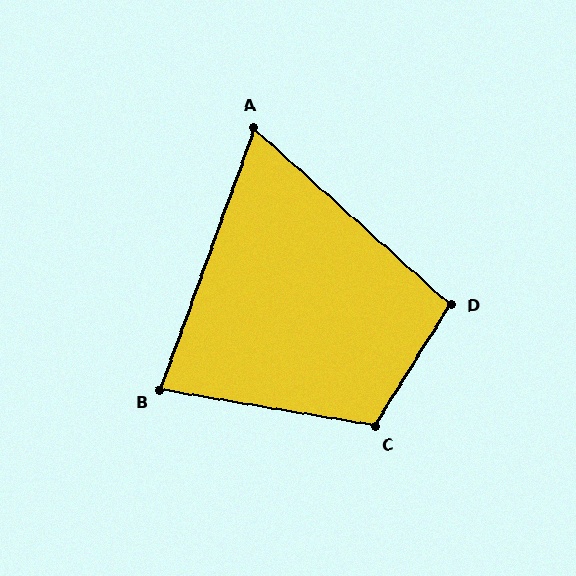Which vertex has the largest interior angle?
C, at approximately 112 degrees.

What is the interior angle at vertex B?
Approximately 80 degrees (acute).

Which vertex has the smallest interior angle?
A, at approximately 68 degrees.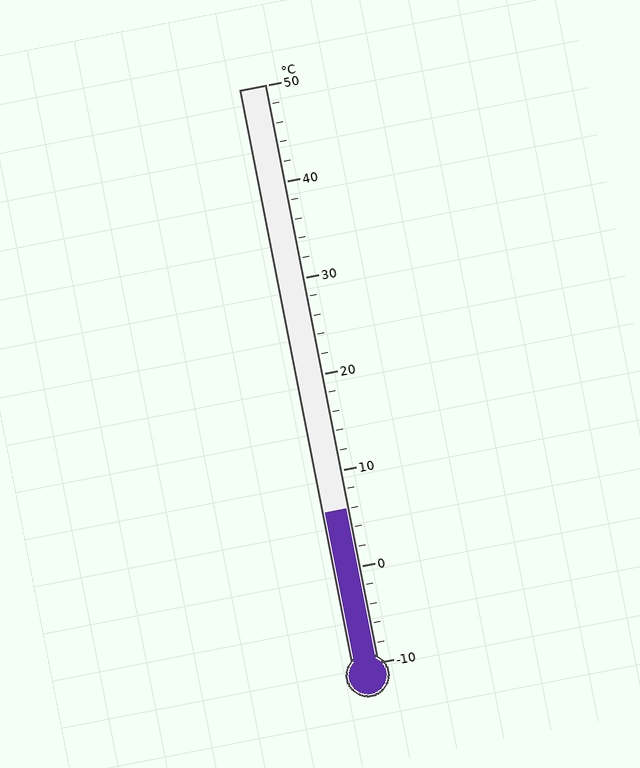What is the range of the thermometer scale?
The thermometer scale ranges from -10°C to 50°C.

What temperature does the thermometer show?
The thermometer shows approximately 6°C.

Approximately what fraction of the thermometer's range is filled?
The thermometer is filled to approximately 25% of its range.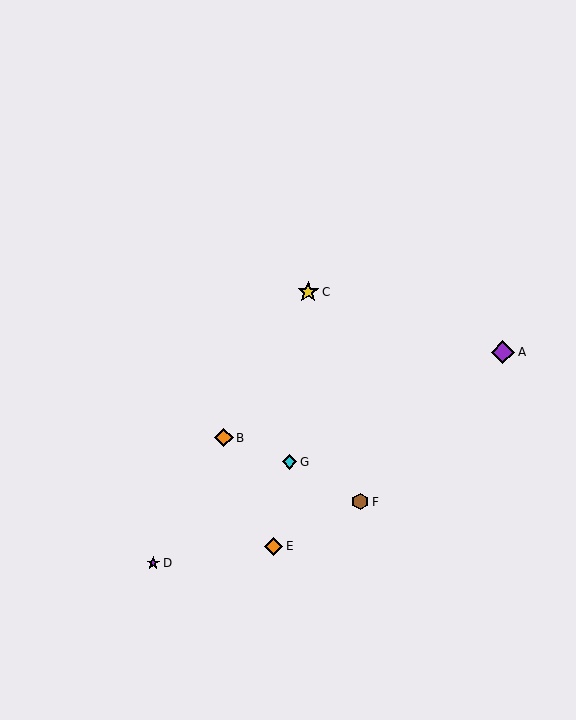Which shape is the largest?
The purple diamond (labeled A) is the largest.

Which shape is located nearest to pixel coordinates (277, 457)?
The cyan diamond (labeled G) at (290, 462) is nearest to that location.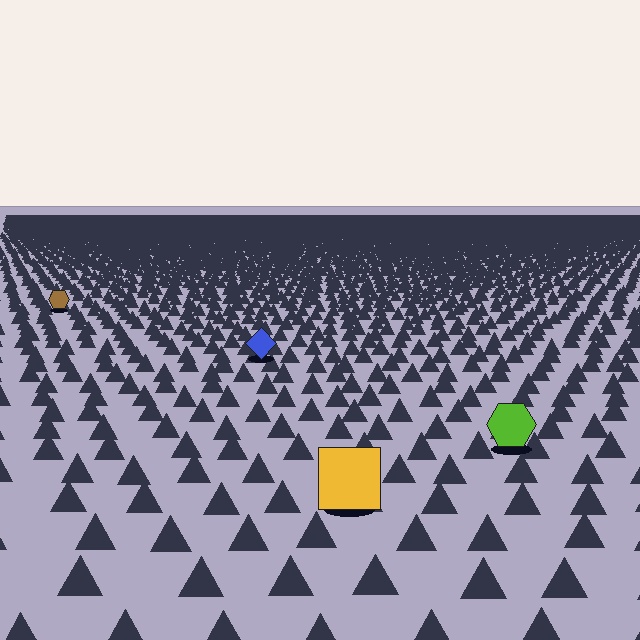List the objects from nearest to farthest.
From nearest to farthest: the yellow square, the lime hexagon, the blue diamond, the brown hexagon.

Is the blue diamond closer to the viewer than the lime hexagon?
No. The lime hexagon is closer — you can tell from the texture gradient: the ground texture is coarser near it.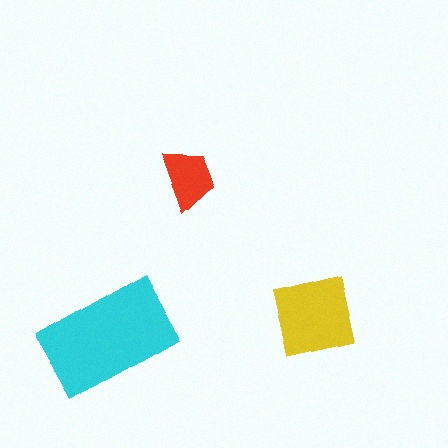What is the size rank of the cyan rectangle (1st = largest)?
1st.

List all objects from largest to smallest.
The cyan rectangle, the yellow square, the red trapezoid.